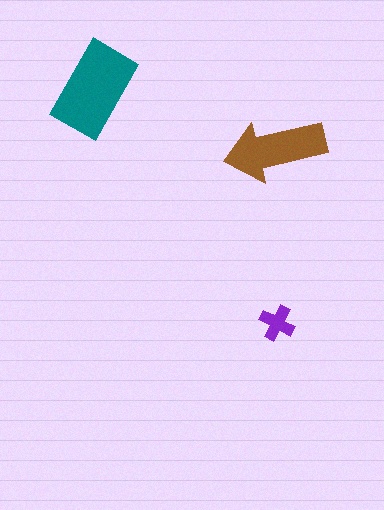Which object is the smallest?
The purple cross.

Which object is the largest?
The teal rectangle.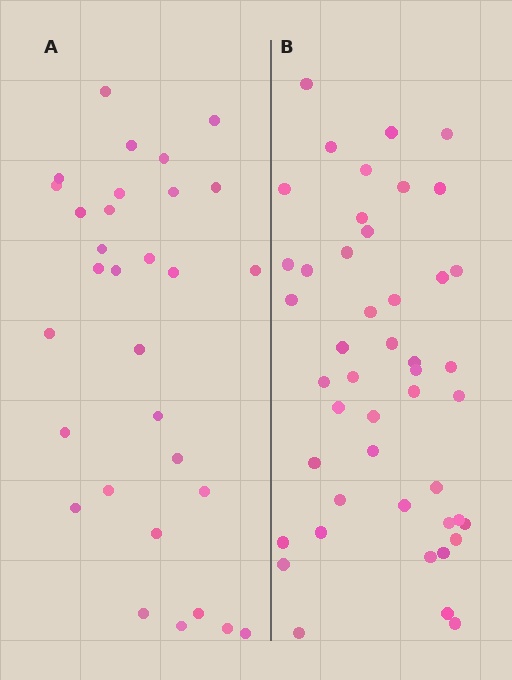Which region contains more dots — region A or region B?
Region B (the right region) has more dots.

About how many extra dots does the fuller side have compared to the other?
Region B has approximately 15 more dots than region A.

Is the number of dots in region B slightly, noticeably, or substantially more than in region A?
Region B has substantially more. The ratio is roughly 1.5 to 1.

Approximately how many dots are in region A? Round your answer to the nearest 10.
About 30 dots. (The exact count is 31, which rounds to 30.)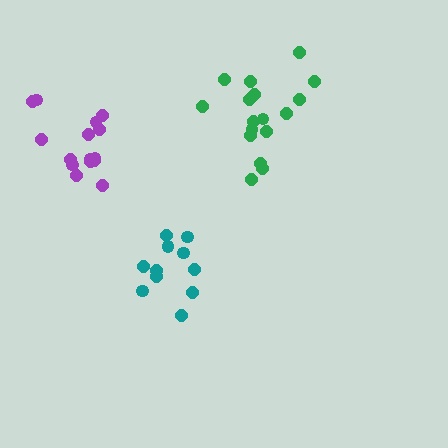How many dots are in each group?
Group 1: 17 dots, Group 2: 11 dots, Group 3: 15 dots (43 total).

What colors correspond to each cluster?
The clusters are colored: green, teal, purple.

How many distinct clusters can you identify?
There are 3 distinct clusters.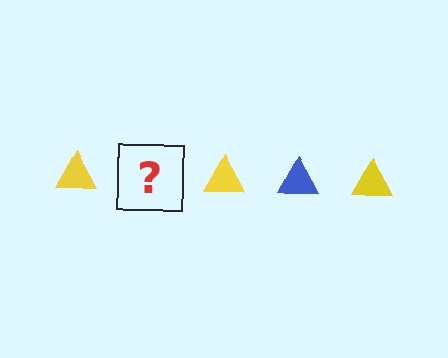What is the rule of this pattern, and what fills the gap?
The rule is that the pattern cycles through yellow, blue triangles. The gap should be filled with a blue triangle.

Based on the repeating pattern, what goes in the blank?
The blank should be a blue triangle.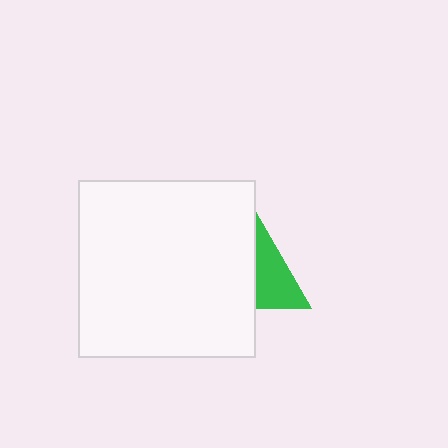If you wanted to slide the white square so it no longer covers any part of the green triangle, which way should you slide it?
Slide it left — that is the most direct way to separate the two shapes.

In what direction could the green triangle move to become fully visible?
The green triangle could move right. That would shift it out from behind the white square entirely.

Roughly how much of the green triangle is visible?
About half of it is visible (roughly 50%).